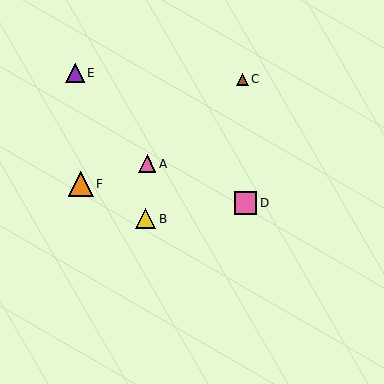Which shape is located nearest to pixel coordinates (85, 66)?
The purple triangle (labeled E) at (75, 73) is nearest to that location.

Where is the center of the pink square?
The center of the pink square is at (246, 203).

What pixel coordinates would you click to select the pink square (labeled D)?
Click at (246, 203) to select the pink square D.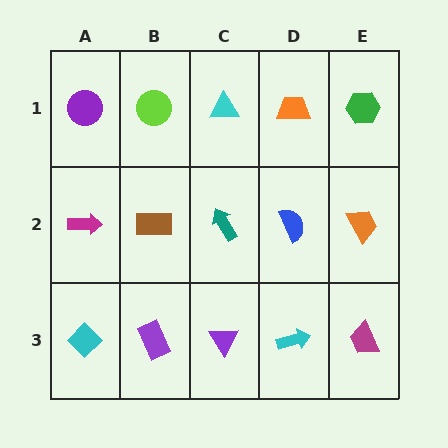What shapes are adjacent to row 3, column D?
A blue semicircle (row 2, column D), a purple triangle (row 3, column C), a magenta trapezoid (row 3, column E).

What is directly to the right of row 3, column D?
A magenta trapezoid.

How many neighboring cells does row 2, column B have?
4.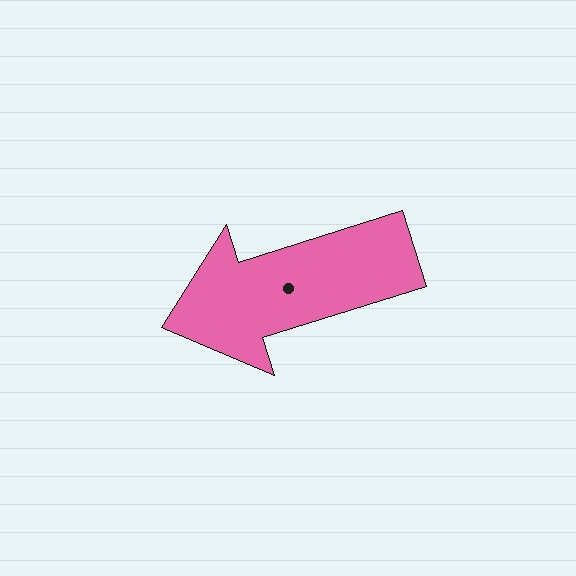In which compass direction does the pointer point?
West.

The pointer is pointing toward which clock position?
Roughly 8 o'clock.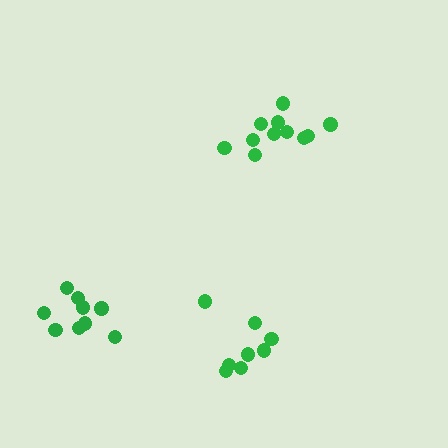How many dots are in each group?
Group 1: 8 dots, Group 2: 11 dots, Group 3: 9 dots (28 total).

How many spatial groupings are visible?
There are 3 spatial groupings.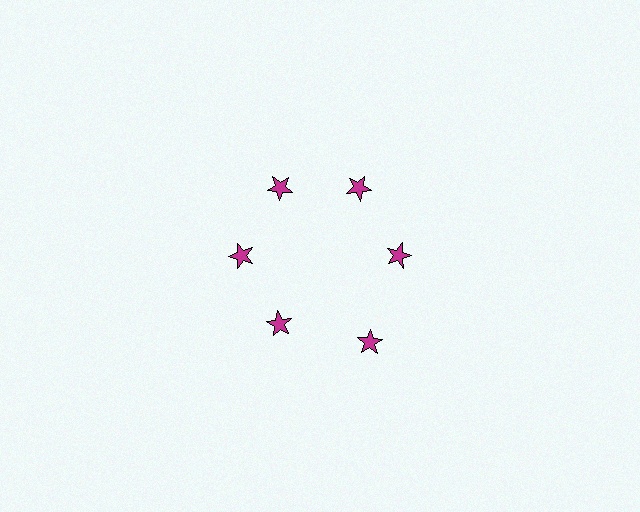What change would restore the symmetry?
The symmetry would be restored by moving it inward, back onto the ring so that all 6 stars sit at equal angles and equal distance from the center.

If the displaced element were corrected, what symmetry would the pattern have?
It would have 6-fold rotational symmetry — the pattern would map onto itself every 60 degrees.